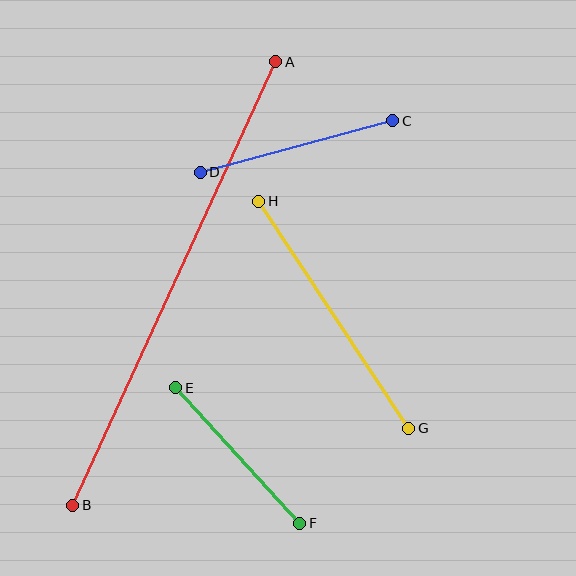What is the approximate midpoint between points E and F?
The midpoint is at approximately (238, 456) pixels.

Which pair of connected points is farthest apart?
Points A and B are farthest apart.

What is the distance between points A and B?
The distance is approximately 488 pixels.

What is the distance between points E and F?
The distance is approximately 184 pixels.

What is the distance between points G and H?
The distance is approximately 272 pixels.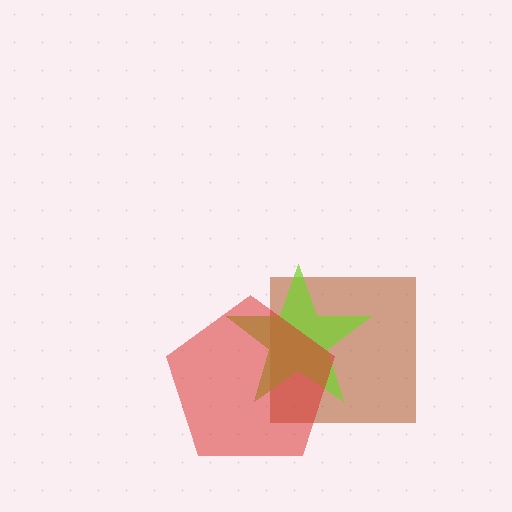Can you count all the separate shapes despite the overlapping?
Yes, there are 3 separate shapes.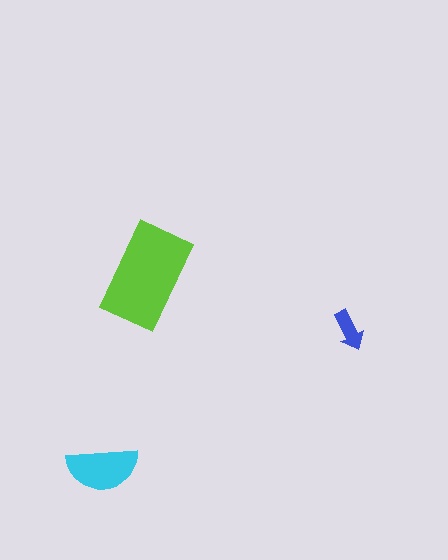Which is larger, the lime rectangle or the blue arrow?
The lime rectangle.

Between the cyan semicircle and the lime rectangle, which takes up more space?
The lime rectangle.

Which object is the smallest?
The blue arrow.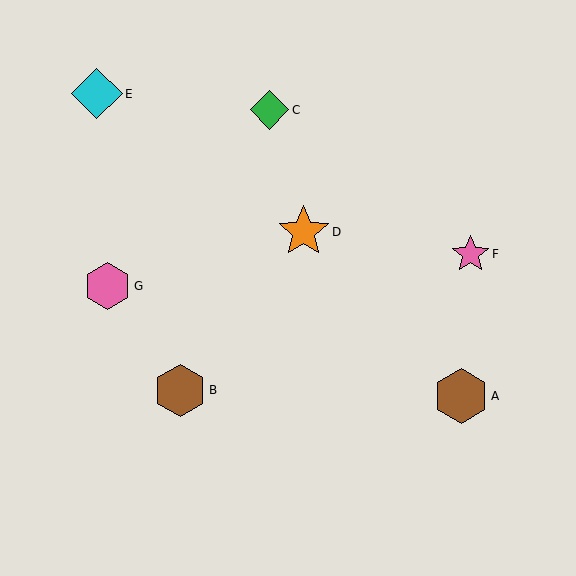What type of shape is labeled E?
Shape E is a cyan diamond.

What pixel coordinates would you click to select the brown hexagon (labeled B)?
Click at (180, 390) to select the brown hexagon B.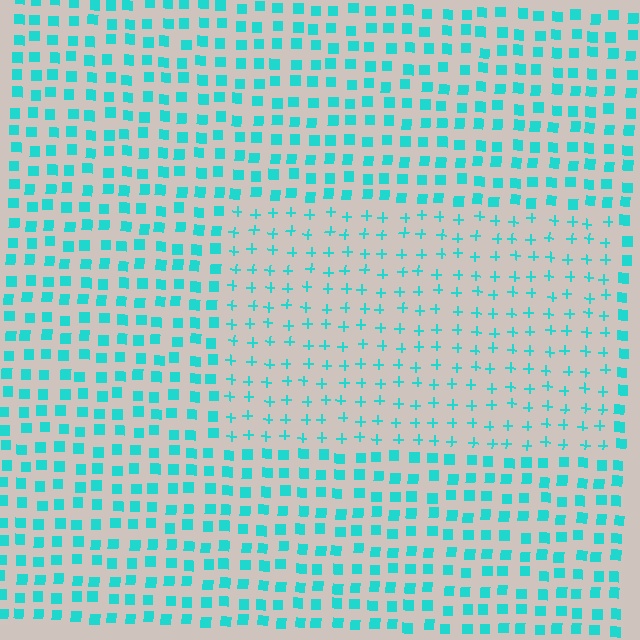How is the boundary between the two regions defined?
The boundary is defined by a change in element shape: plus signs inside vs. squares outside. All elements share the same color and spacing.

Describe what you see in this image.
The image is filled with small cyan elements arranged in a uniform grid. A rectangle-shaped region contains plus signs, while the surrounding area contains squares. The boundary is defined purely by the change in element shape.